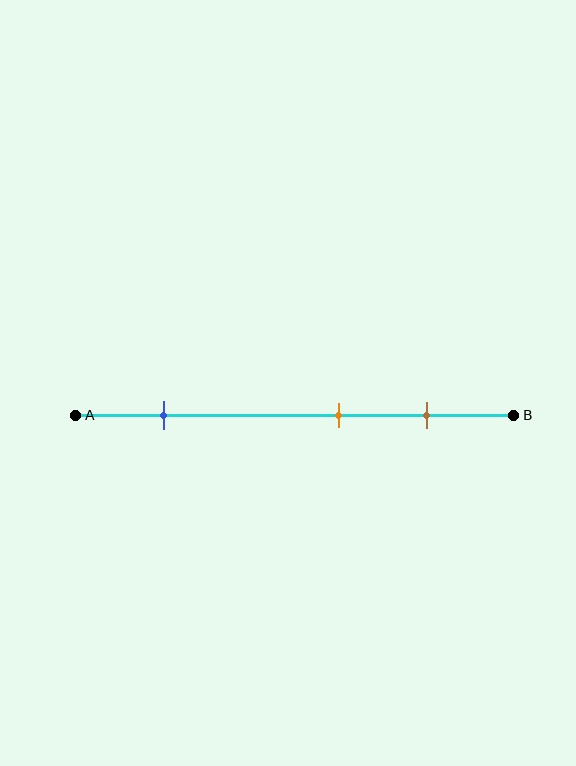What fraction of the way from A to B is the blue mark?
The blue mark is approximately 20% (0.2) of the way from A to B.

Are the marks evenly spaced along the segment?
No, the marks are not evenly spaced.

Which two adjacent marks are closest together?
The orange and brown marks are the closest adjacent pair.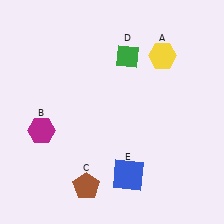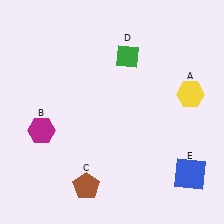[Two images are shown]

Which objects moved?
The objects that moved are: the yellow hexagon (A), the blue square (E).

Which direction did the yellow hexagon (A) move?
The yellow hexagon (A) moved down.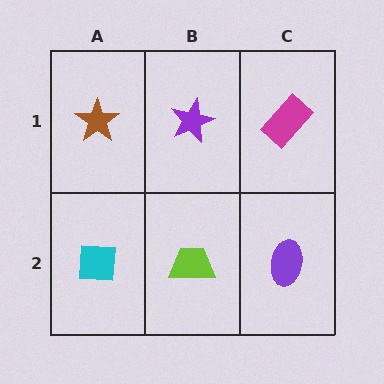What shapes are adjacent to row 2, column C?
A magenta rectangle (row 1, column C), a lime trapezoid (row 2, column B).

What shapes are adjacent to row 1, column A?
A cyan square (row 2, column A), a purple star (row 1, column B).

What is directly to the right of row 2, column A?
A lime trapezoid.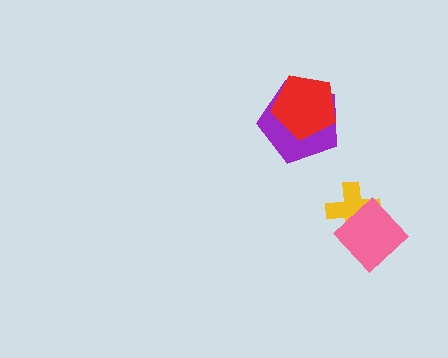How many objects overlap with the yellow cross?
1 object overlaps with the yellow cross.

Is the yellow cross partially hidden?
Yes, it is partially covered by another shape.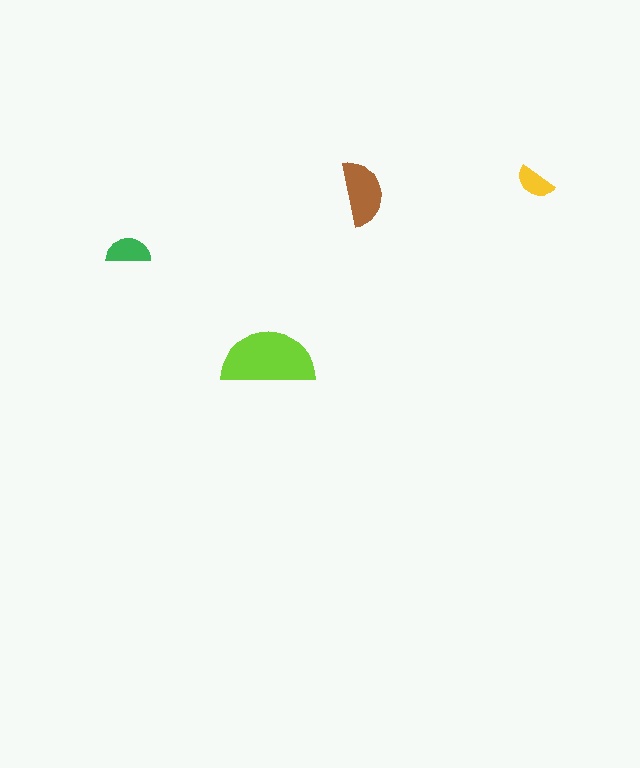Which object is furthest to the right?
The yellow semicircle is rightmost.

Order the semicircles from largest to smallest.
the lime one, the brown one, the green one, the yellow one.